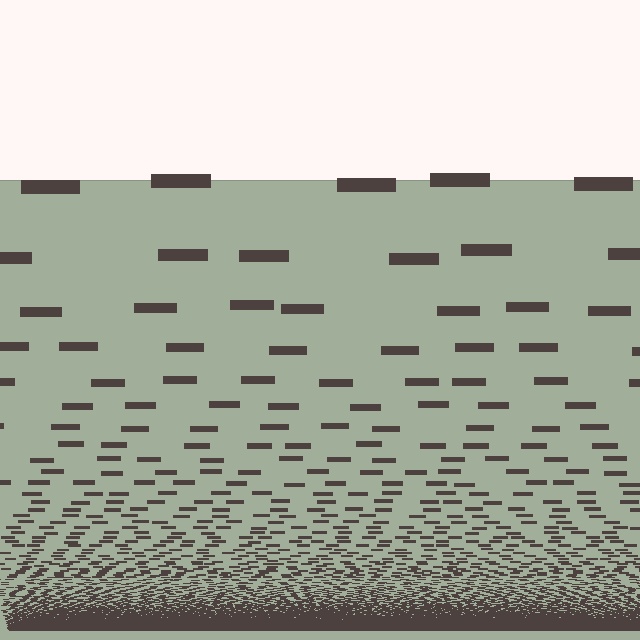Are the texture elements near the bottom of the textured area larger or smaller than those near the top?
Smaller. The gradient is inverted — elements near the bottom are smaller and denser.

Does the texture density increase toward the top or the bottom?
Density increases toward the bottom.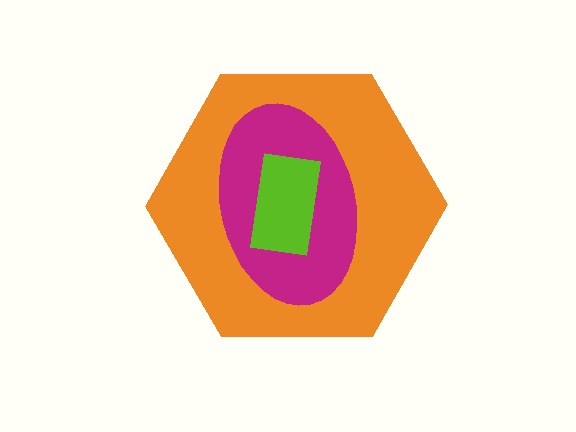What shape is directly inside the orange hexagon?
The magenta ellipse.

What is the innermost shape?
The lime rectangle.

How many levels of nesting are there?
3.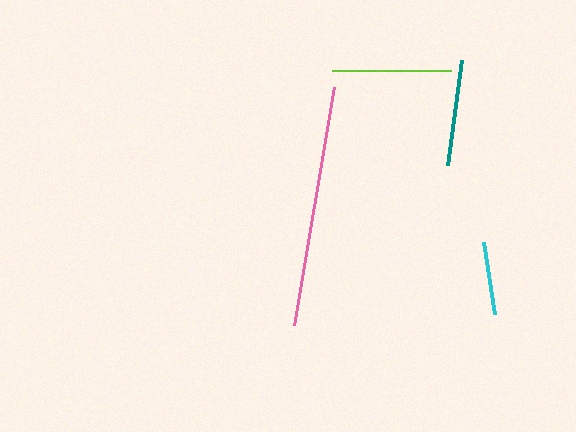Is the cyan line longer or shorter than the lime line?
The lime line is longer than the cyan line.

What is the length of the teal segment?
The teal segment is approximately 106 pixels long.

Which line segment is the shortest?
The cyan line is the shortest at approximately 73 pixels.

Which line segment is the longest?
The pink line is the longest at approximately 242 pixels.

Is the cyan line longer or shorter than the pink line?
The pink line is longer than the cyan line.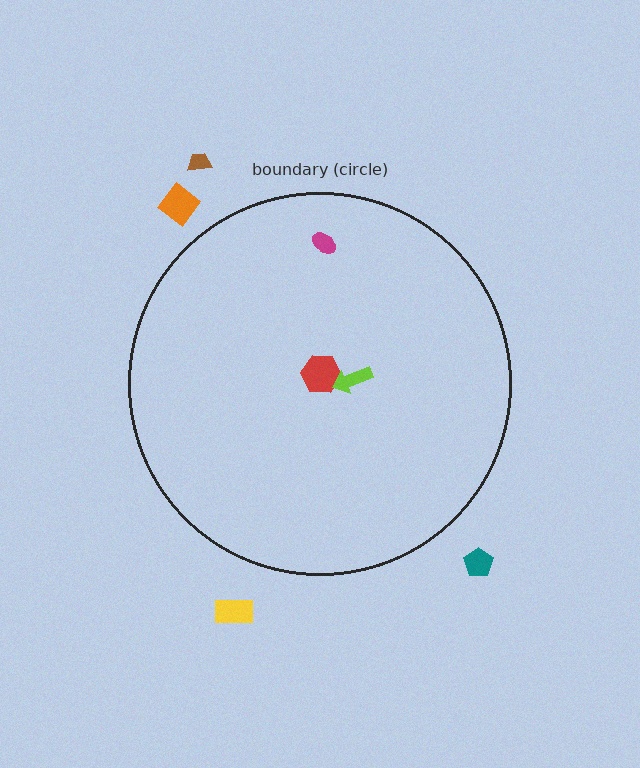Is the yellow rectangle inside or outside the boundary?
Outside.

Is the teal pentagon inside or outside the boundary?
Outside.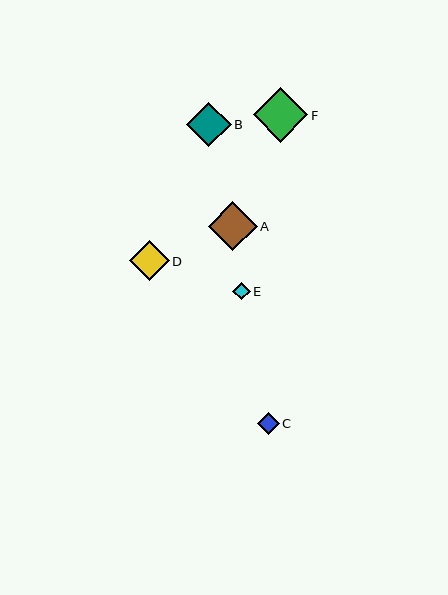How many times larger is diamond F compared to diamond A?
Diamond F is approximately 1.1 times the size of diamond A.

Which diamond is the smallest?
Diamond E is the smallest with a size of approximately 17 pixels.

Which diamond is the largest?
Diamond F is the largest with a size of approximately 54 pixels.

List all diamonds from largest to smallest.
From largest to smallest: F, A, B, D, C, E.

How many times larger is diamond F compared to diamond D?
Diamond F is approximately 1.4 times the size of diamond D.